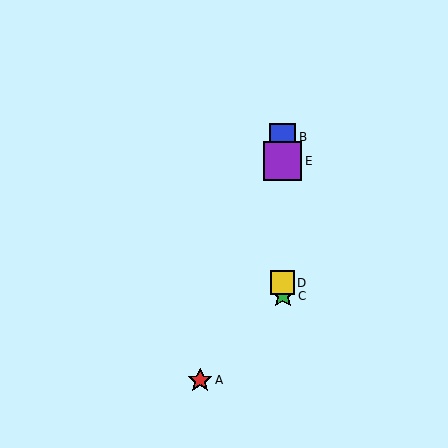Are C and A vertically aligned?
No, C is at x≈283 and A is at x≈200.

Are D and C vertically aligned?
Yes, both are at x≈283.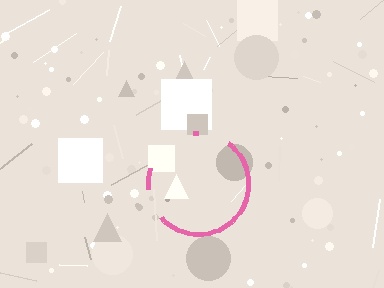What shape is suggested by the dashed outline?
The dashed outline suggests a circle.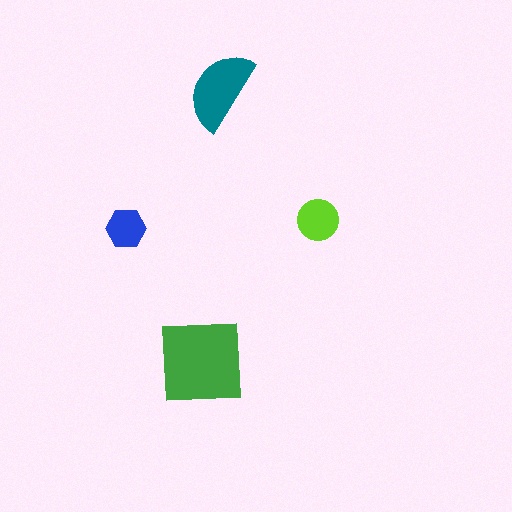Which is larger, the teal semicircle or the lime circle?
The teal semicircle.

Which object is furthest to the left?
The blue hexagon is leftmost.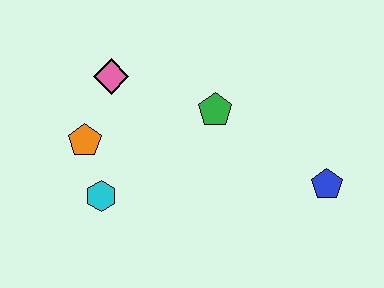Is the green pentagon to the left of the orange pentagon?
No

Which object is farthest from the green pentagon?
The cyan hexagon is farthest from the green pentagon.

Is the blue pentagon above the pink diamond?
No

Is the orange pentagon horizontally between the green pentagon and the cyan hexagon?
No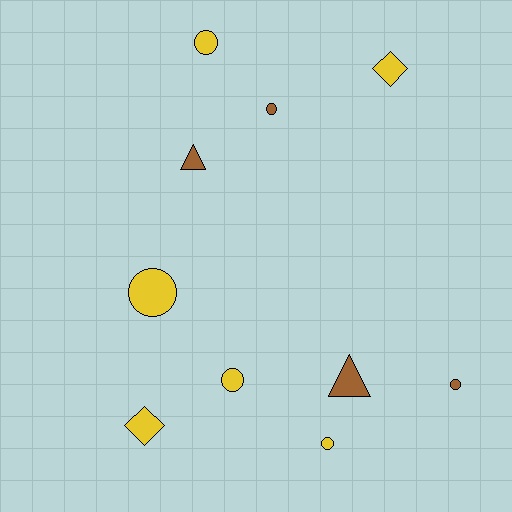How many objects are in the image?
There are 10 objects.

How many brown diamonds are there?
There are no brown diamonds.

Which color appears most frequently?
Yellow, with 6 objects.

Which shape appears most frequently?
Circle, with 6 objects.